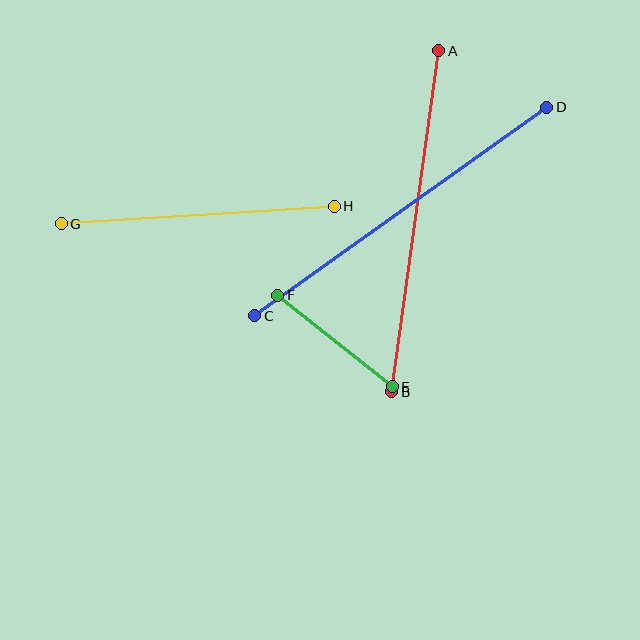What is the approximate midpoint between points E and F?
The midpoint is at approximately (335, 341) pixels.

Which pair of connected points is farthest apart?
Points C and D are farthest apart.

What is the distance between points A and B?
The distance is approximately 344 pixels.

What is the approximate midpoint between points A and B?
The midpoint is at approximately (415, 221) pixels.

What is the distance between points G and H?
The distance is approximately 273 pixels.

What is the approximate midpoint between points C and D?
The midpoint is at approximately (401, 211) pixels.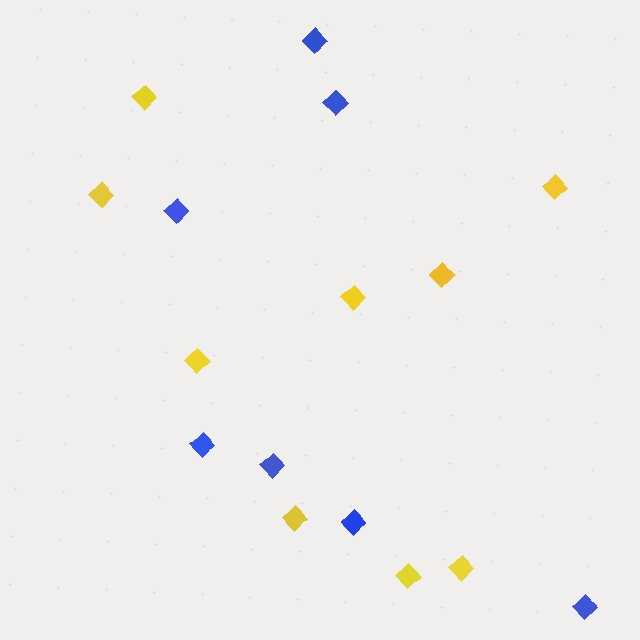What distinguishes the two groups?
There are 2 groups: one group of yellow diamonds (9) and one group of blue diamonds (7).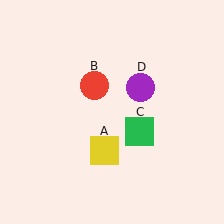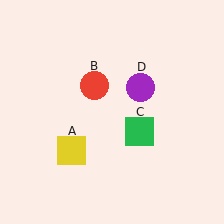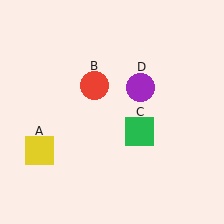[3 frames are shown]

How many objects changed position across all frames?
1 object changed position: yellow square (object A).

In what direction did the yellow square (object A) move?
The yellow square (object A) moved left.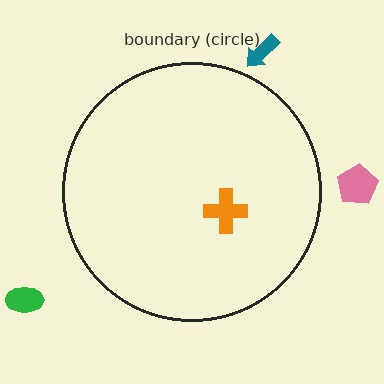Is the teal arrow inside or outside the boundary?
Outside.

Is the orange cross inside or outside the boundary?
Inside.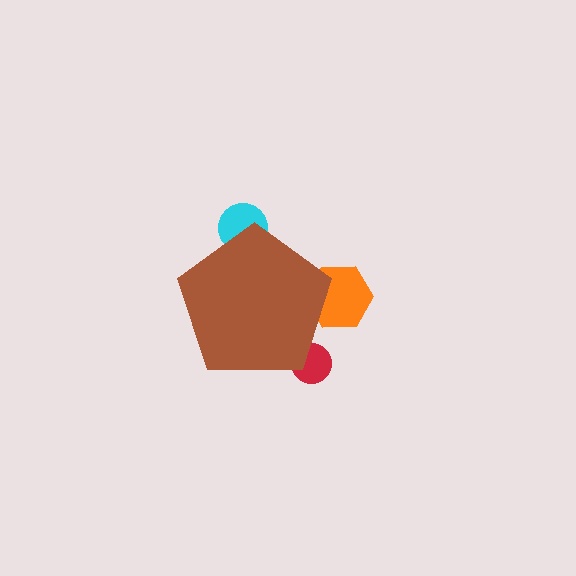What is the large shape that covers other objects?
A brown pentagon.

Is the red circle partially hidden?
Yes, the red circle is partially hidden behind the brown pentagon.